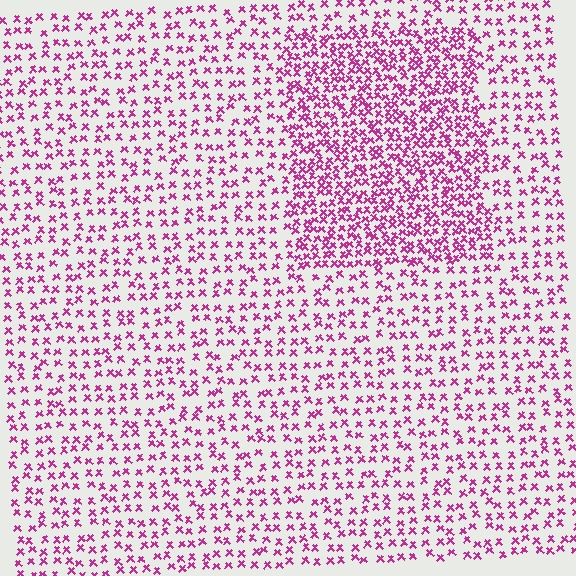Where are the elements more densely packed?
The elements are more densely packed inside the rectangle boundary.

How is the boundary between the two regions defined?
The boundary is defined by a change in element density (approximately 2.0x ratio). All elements are the same color, size, and shape.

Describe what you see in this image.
The image contains small magenta elements arranged at two different densities. A rectangle-shaped region is visible where the elements are more densely packed than the surrounding area.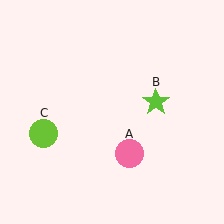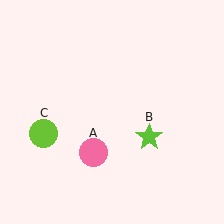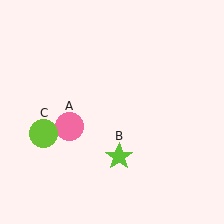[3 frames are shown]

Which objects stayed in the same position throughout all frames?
Lime circle (object C) remained stationary.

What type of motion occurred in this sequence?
The pink circle (object A), lime star (object B) rotated clockwise around the center of the scene.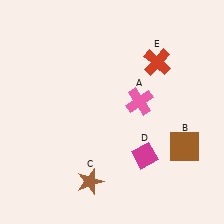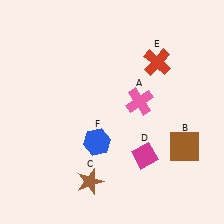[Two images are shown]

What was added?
A blue hexagon (F) was added in Image 2.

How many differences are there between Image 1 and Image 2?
There is 1 difference between the two images.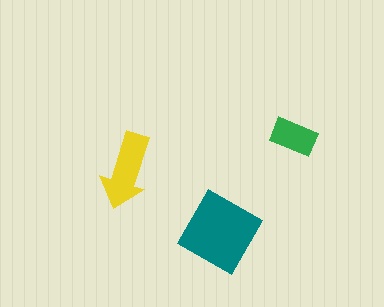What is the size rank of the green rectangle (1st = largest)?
3rd.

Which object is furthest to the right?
The green rectangle is rightmost.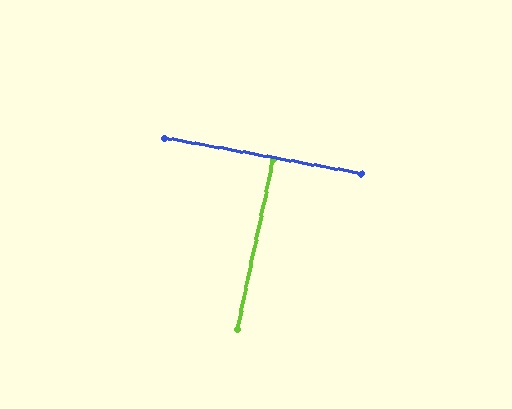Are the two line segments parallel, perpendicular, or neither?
Perpendicular — they meet at approximately 88°.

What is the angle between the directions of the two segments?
Approximately 88 degrees.